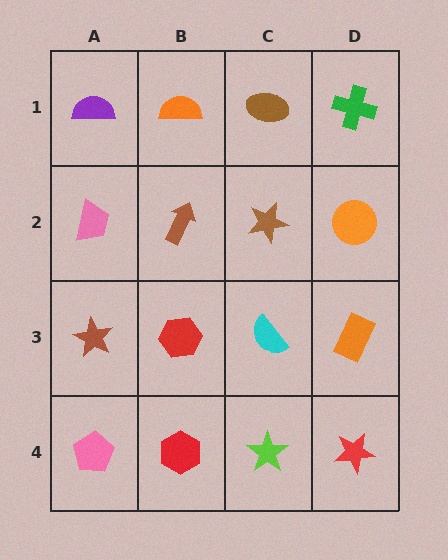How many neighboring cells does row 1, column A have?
2.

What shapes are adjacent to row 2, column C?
A brown ellipse (row 1, column C), a cyan semicircle (row 3, column C), a brown arrow (row 2, column B), an orange circle (row 2, column D).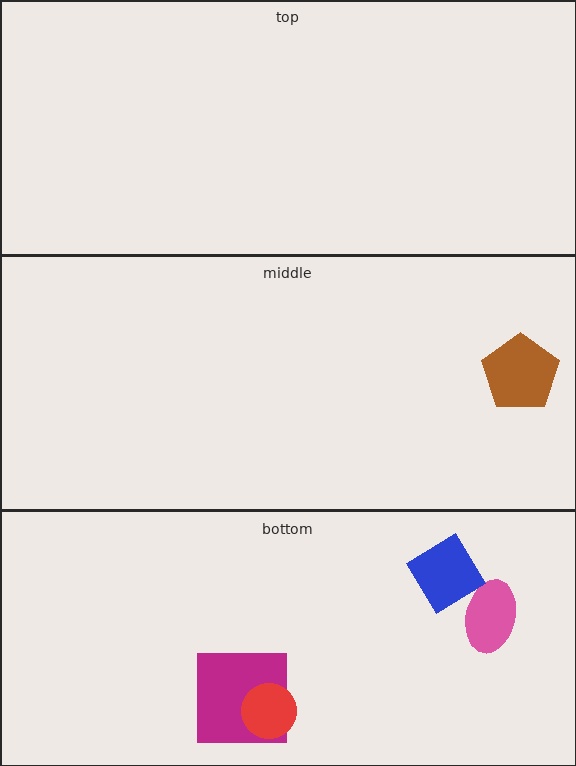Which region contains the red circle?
The bottom region.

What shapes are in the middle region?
The brown pentagon.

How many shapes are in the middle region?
1.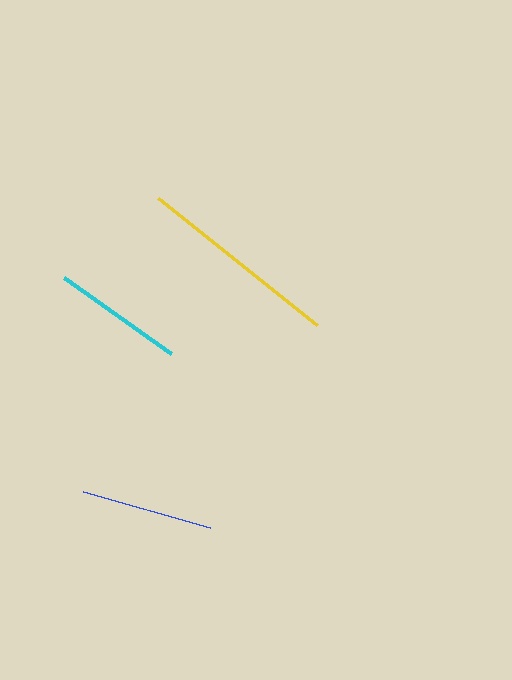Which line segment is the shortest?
The cyan line is the shortest at approximately 132 pixels.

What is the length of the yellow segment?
The yellow segment is approximately 204 pixels long.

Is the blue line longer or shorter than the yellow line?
The yellow line is longer than the blue line.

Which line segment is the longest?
The yellow line is the longest at approximately 204 pixels.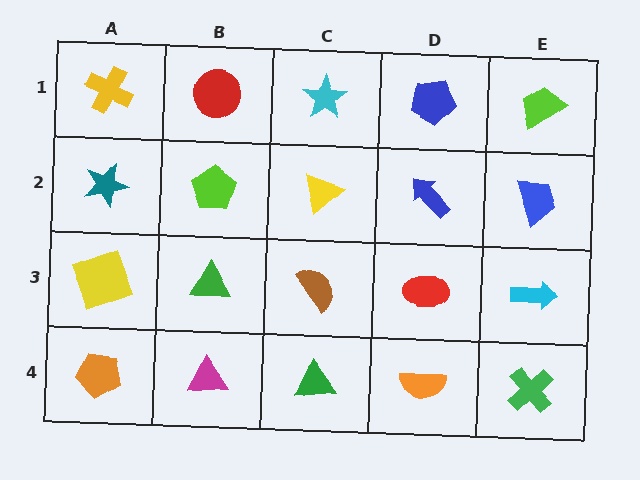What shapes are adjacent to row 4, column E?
A cyan arrow (row 3, column E), an orange semicircle (row 4, column D).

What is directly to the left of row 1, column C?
A red circle.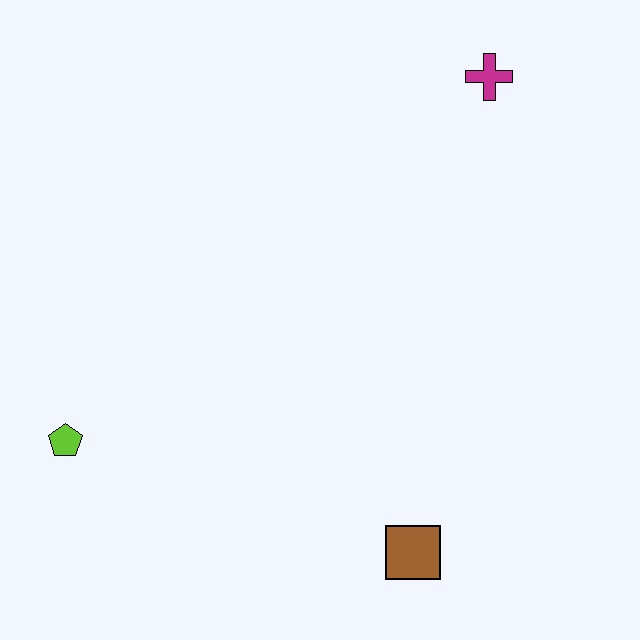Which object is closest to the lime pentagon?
The brown square is closest to the lime pentagon.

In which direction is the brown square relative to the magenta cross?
The brown square is below the magenta cross.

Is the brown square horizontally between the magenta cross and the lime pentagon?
Yes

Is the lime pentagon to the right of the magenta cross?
No